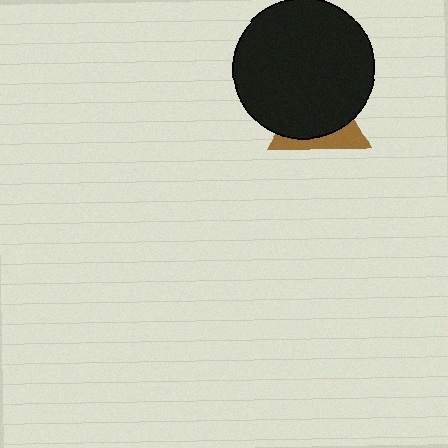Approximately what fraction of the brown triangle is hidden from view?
Roughly 69% of the brown triangle is hidden behind the black circle.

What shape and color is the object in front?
The object in front is a black circle.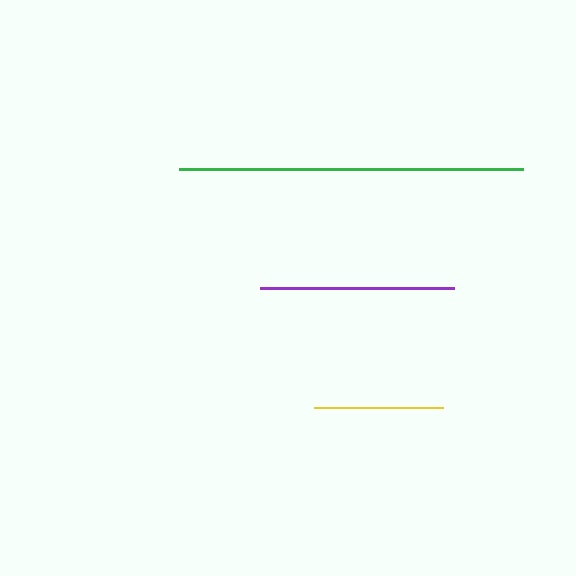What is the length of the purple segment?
The purple segment is approximately 194 pixels long.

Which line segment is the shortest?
The yellow line is the shortest at approximately 129 pixels.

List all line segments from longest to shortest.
From longest to shortest: green, purple, yellow.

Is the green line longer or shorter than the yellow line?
The green line is longer than the yellow line.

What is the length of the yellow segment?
The yellow segment is approximately 129 pixels long.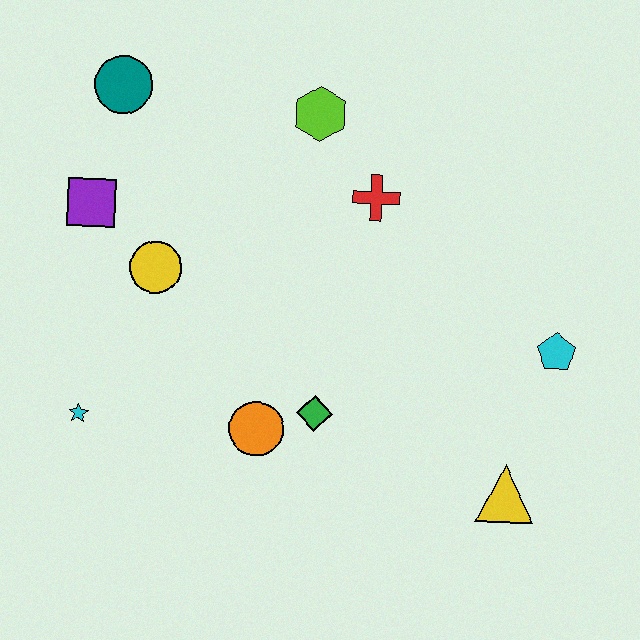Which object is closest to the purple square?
The yellow circle is closest to the purple square.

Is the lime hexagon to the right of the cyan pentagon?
No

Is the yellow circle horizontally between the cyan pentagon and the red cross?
No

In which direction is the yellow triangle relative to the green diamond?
The yellow triangle is to the right of the green diamond.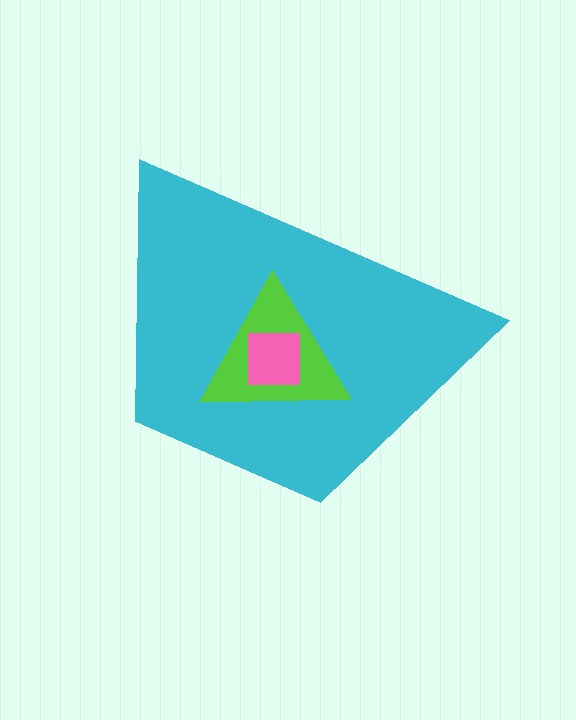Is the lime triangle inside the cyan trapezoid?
Yes.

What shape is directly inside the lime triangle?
The pink square.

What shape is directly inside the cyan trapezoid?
The lime triangle.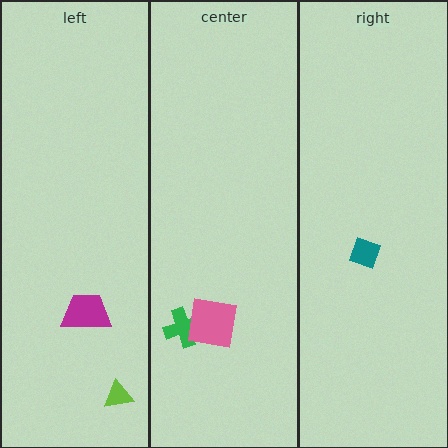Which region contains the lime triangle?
The left region.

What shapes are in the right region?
The teal diamond.